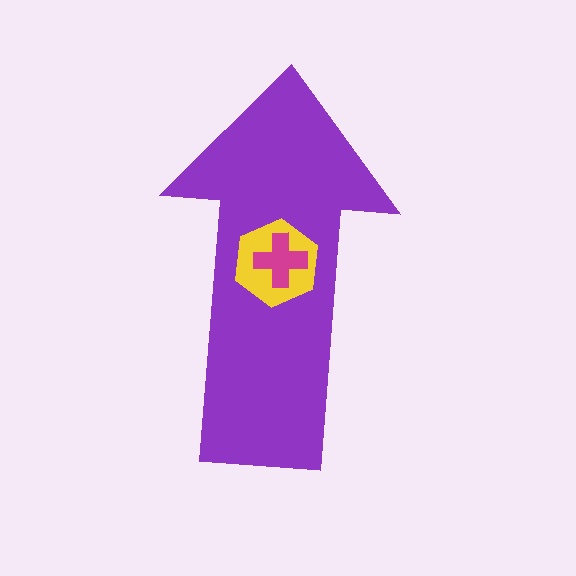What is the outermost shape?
The purple arrow.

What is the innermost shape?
The magenta cross.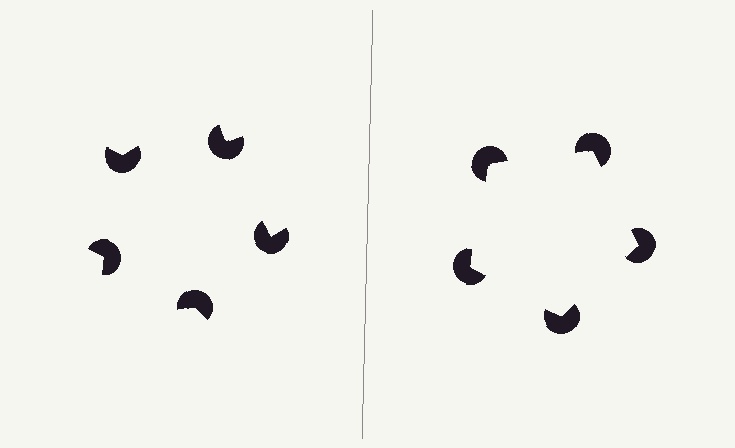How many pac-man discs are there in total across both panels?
10 — 5 on each side.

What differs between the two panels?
The pac-man discs are positioned identically on both sides; only the wedge orientations differ. On the right they align to a pentagon; on the left they are misaligned.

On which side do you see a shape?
An illusory pentagon appears on the right side. On the left side the wedge cuts are rotated, so no coherent shape forms.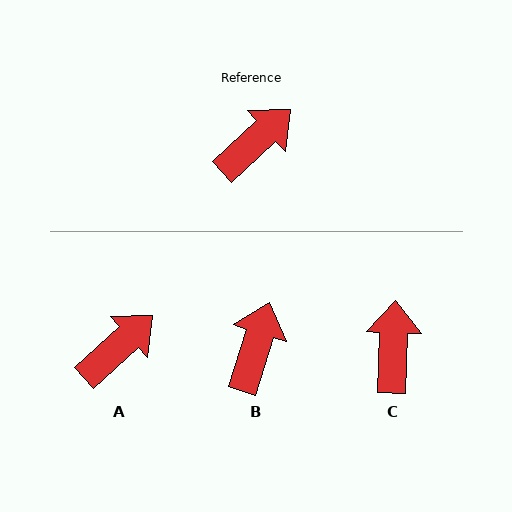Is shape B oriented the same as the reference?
No, it is off by about 30 degrees.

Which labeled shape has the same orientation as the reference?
A.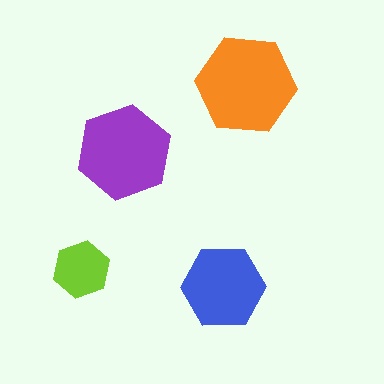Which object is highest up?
The orange hexagon is topmost.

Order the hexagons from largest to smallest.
the orange one, the purple one, the blue one, the lime one.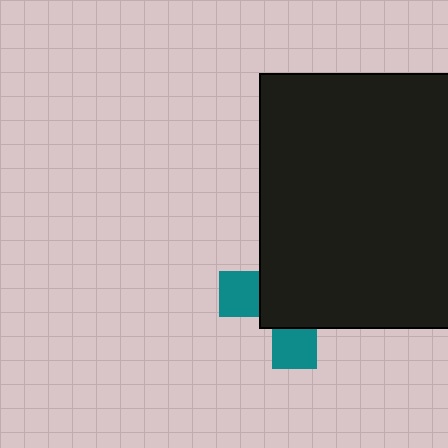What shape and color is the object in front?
The object in front is a black square.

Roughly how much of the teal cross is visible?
A small part of it is visible (roughly 31%).